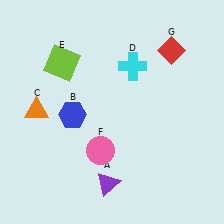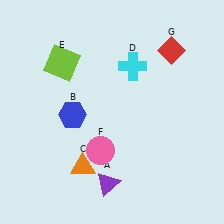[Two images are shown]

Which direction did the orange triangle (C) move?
The orange triangle (C) moved down.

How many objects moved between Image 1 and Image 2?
1 object moved between the two images.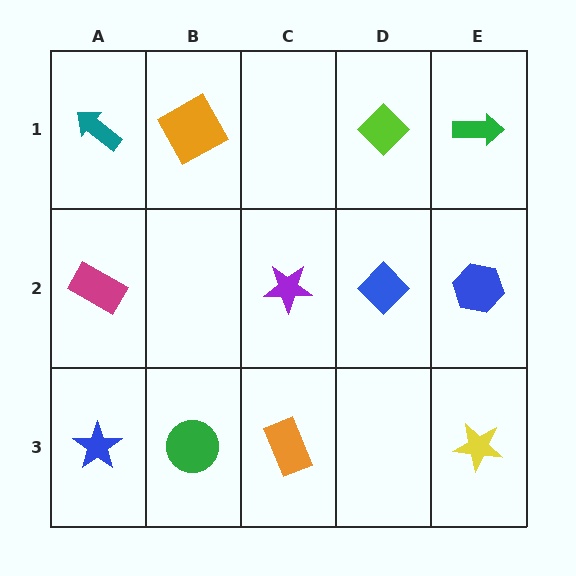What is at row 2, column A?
A magenta rectangle.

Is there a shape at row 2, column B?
No, that cell is empty.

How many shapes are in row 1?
4 shapes.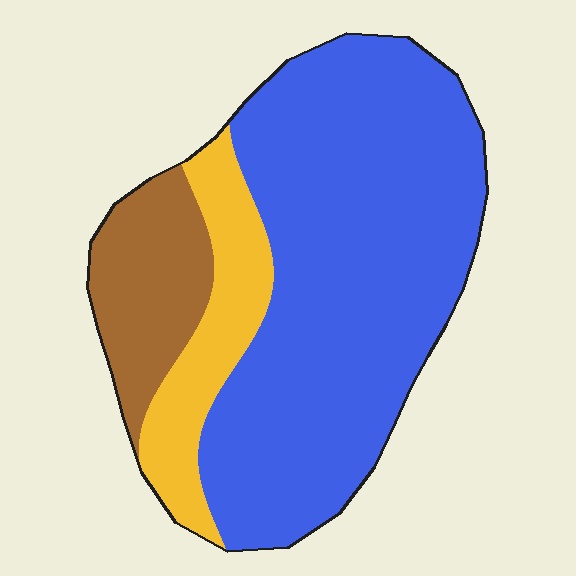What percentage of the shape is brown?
Brown covers roughly 15% of the shape.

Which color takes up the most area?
Blue, at roughly 70%.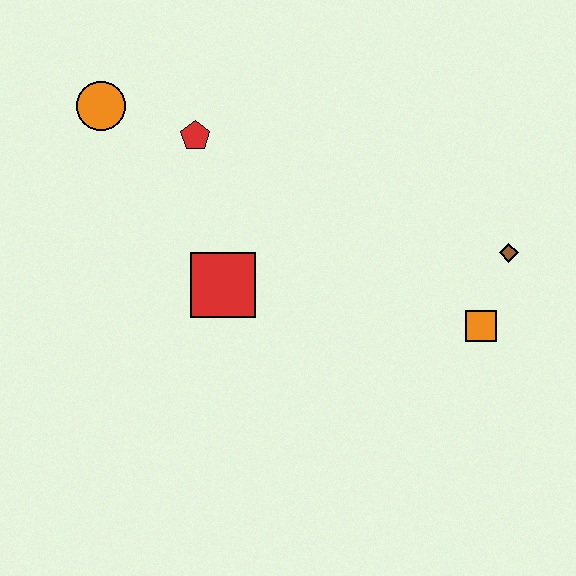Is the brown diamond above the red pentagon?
No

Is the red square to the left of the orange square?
Yes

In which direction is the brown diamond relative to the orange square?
The brown diamond is above the orange square.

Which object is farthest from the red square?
The brown diamond is farthest from the red square.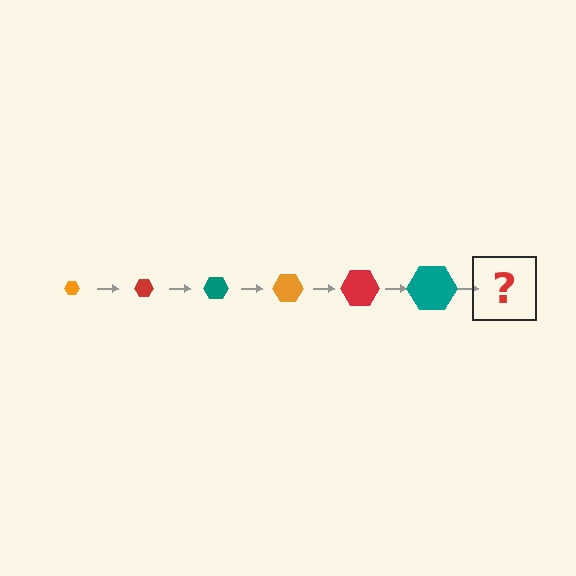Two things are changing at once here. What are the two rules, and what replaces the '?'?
The two rules are that the hexagon grows larger each step and the color cycles through orange, red, and teal. The '?' should be an orange hexagon, larger than the previous one.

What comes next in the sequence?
The next element should be an orange hexagon, larger than the previous one.